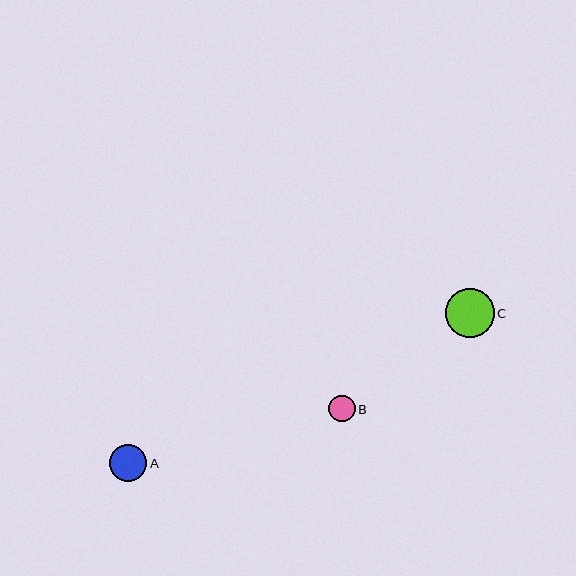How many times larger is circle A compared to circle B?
Circle A is approximately 1.4 times the size of circle B.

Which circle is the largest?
Circle C is the largest with a size of approximately 49 pixels.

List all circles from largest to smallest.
From largest to smallest: C, A, B.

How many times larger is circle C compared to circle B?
Circle C is approximately 1.8 times the size of circle B.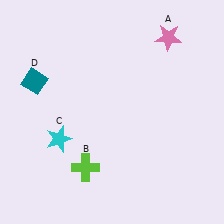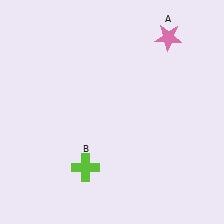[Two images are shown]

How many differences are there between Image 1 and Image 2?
There are 2 differences between the two images.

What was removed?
The cyan star (C), the teal diamond (D) were removed in Image 2.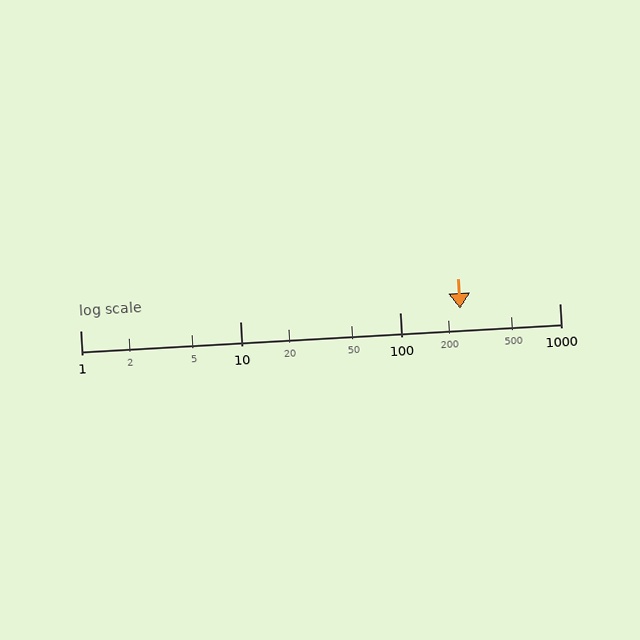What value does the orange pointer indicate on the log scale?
The pointer indicates approximately 240.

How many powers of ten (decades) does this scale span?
The scale spans 3 decades, from 1 to 1000.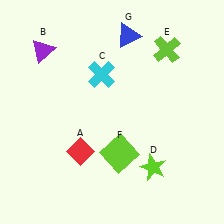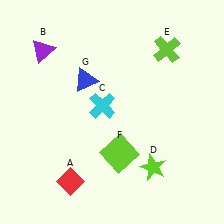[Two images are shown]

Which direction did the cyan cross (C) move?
The cyan cross (C) moved down.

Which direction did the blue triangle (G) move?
The blue triangle (G) moved down.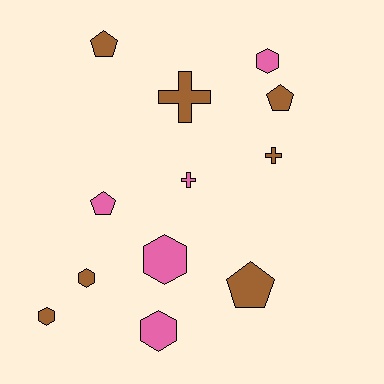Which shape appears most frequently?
Hexagon, with 5 objects.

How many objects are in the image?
There are 12 objects.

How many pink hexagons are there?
There are 3 pink hexagons.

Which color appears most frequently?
Brown, with 7 objects.